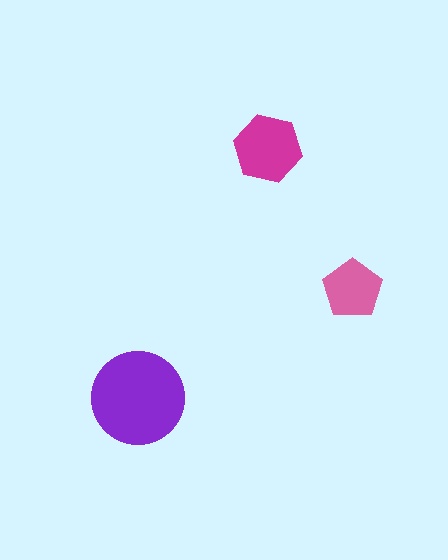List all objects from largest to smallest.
The purple circle, the magenta hexagon, the pink pentagon.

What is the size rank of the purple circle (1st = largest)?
1st.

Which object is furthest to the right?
The pink pentagon is rightmost.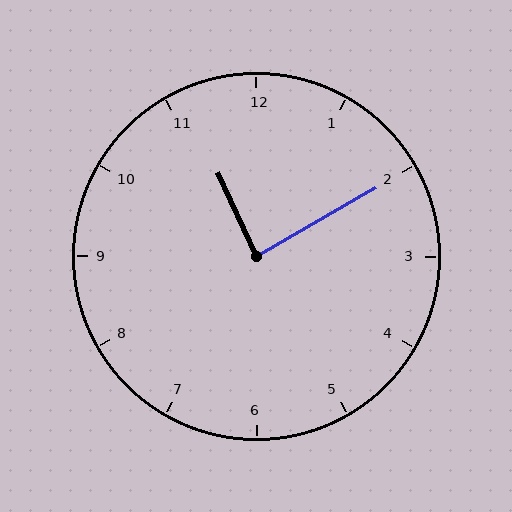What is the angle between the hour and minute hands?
Approximately 85 degrees.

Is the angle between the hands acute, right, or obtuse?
It is right.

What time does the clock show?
11:10.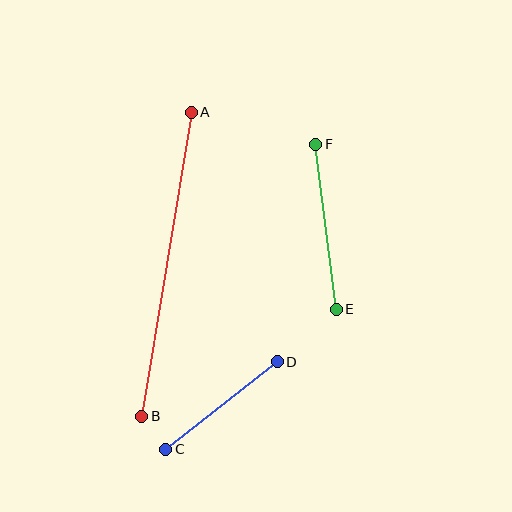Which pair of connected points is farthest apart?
Points A and B are farthest apart.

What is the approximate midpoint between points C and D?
The midpoint is at approximately (221, 405) pixels.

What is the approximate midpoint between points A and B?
The midpoint is at approximately (166, 264) pixels.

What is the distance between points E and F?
The distance is approximately 166 pixels.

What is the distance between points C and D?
The distance is approximately 142 pixels.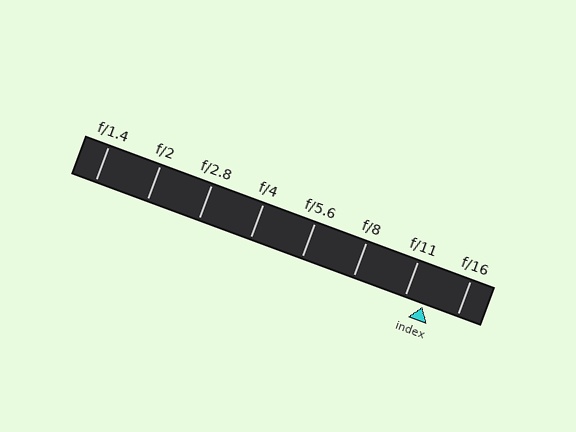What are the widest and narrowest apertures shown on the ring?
The widest aperture shown is f/1.4 and the narrowest is f/16.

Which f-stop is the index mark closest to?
The index mark is closest to f/11.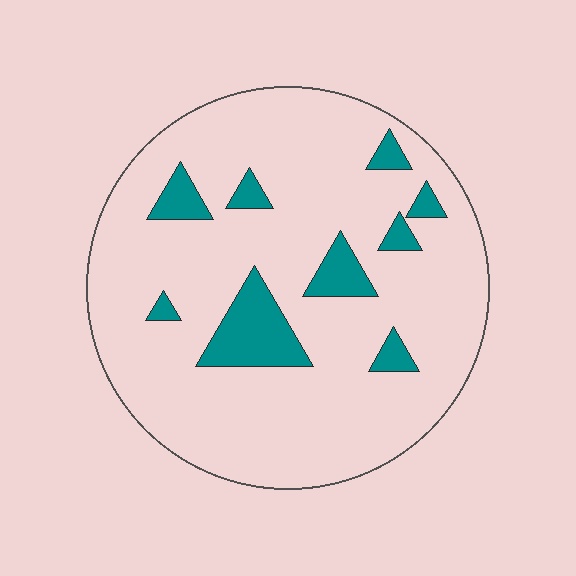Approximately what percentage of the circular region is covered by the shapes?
Approximately 15%.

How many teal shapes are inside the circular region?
9.